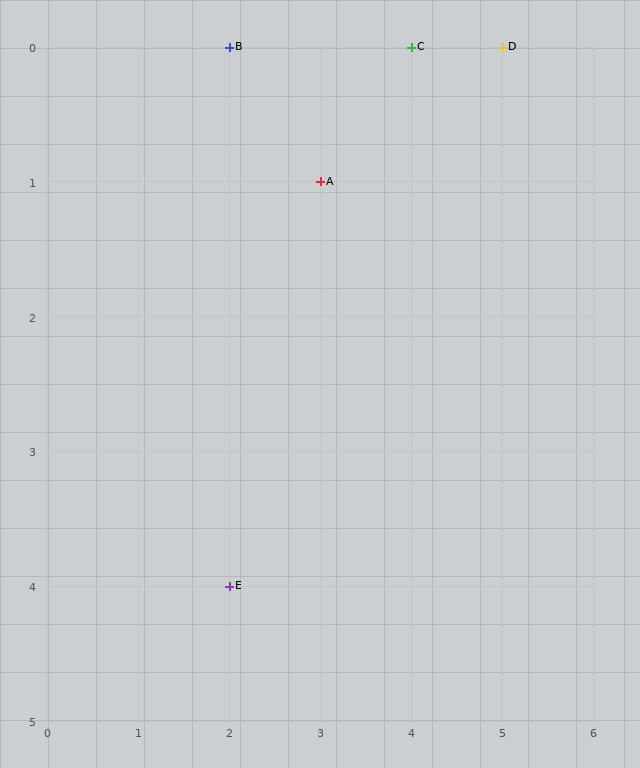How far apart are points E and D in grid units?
Points E and D are 3 columns and 4 rows apart (about 5.0 grid units diagonally).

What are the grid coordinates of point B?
Point B is at grid coordinates (2, 0).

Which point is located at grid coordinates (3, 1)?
Point A is at (3, 1).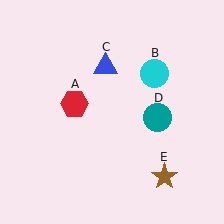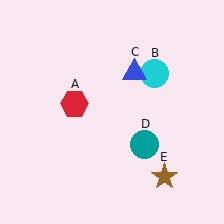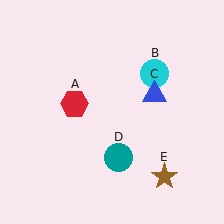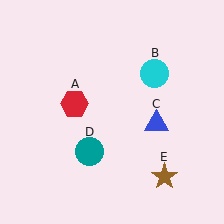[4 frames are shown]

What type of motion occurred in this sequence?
The blue triangle (object C), teal circle (object D) rotated clockwise around the center of the scene.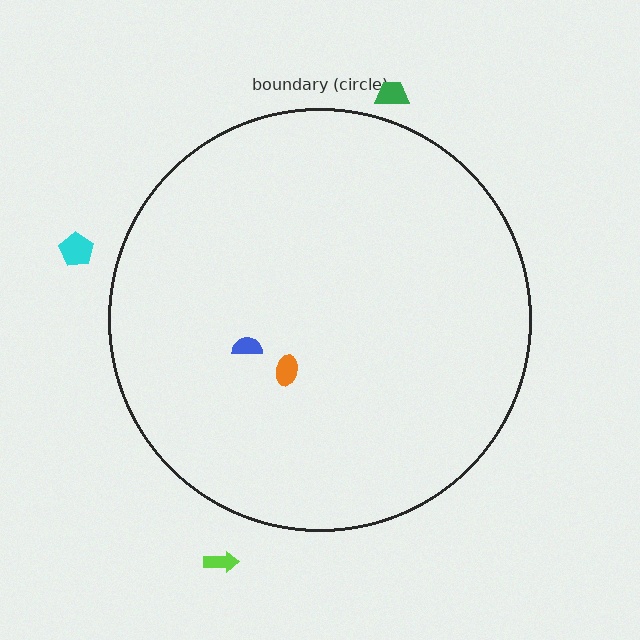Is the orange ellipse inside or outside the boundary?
Inside.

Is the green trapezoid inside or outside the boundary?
Outside.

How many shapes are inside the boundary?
2 inside, 3 outside.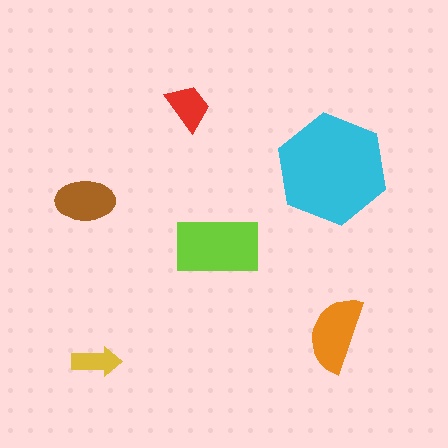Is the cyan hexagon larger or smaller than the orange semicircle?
Larger.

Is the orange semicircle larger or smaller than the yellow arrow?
Larger.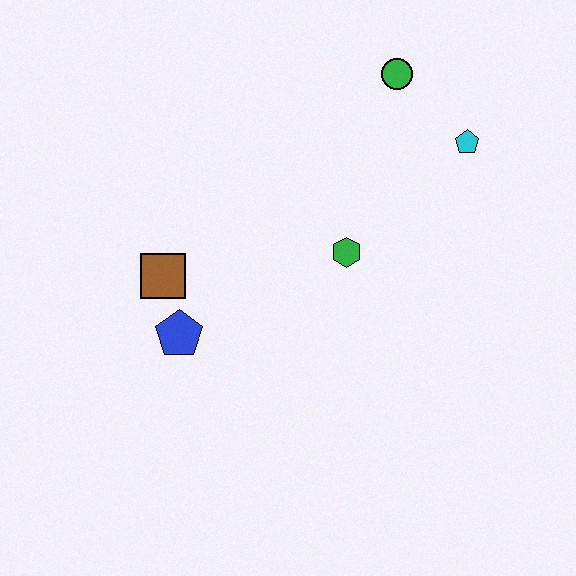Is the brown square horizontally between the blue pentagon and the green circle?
No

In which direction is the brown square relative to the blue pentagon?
The brown square is above the blue pentagon.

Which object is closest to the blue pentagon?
The brown square is closest to the blue pentagon.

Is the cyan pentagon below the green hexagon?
No